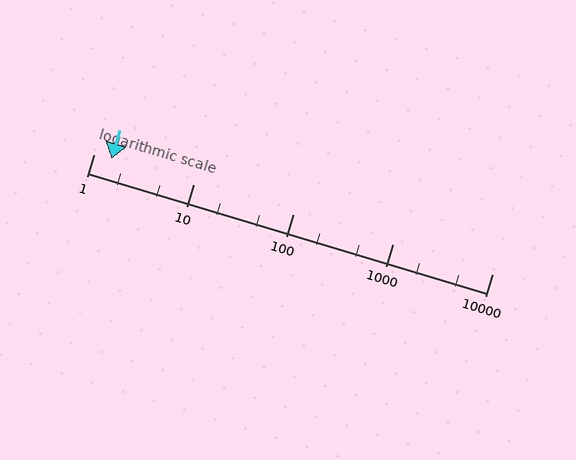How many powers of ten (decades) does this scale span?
The scale spans 4 decades, from 1 to 10000.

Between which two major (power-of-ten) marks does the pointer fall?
The pointer is between 1 and 10.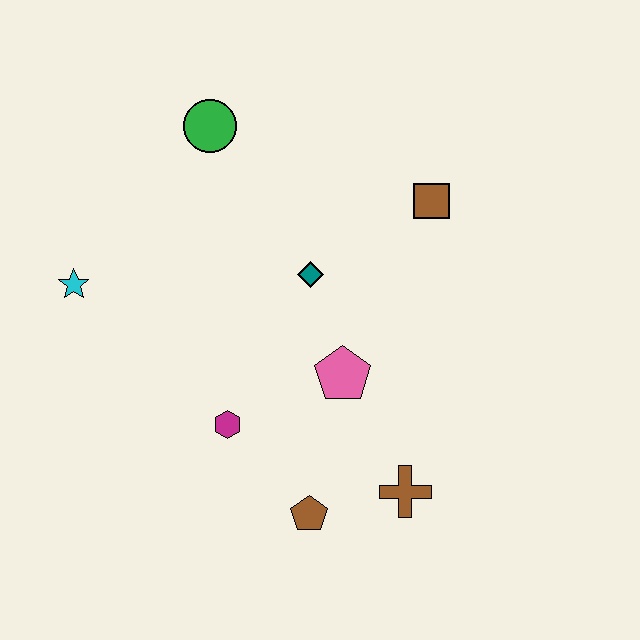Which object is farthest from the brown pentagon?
The green circle is farthest from the brown pentagon.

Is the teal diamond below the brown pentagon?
No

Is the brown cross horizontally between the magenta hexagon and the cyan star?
No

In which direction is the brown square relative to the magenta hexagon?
The brown square is above the magenta hexagon.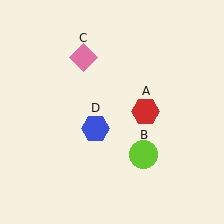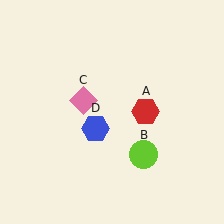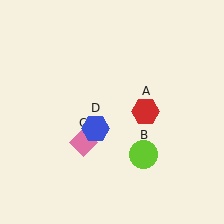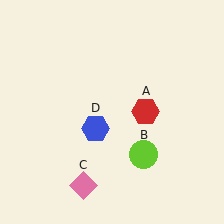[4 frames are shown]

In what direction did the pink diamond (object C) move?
The pink diamond (object C) moved down.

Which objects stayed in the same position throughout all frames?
Red hexagon (object A) and lime circle (object B) and blue hexagon (object D) remained stationary.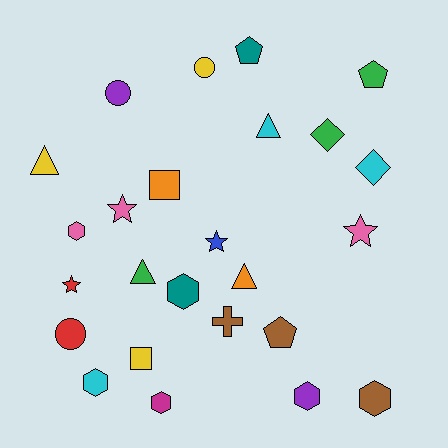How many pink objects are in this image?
There are 3 pink objects.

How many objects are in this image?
There are 25 objects.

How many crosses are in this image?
There is 1 cross.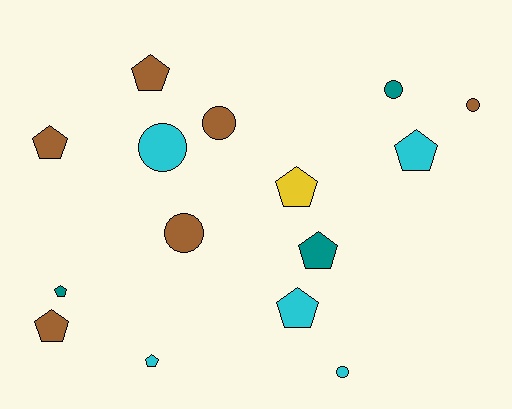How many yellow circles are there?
There are no yellow circles.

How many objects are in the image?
There are 15 objects.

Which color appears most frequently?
Brown, with 6 objects.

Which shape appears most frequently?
Pentagon, with 9 objects.